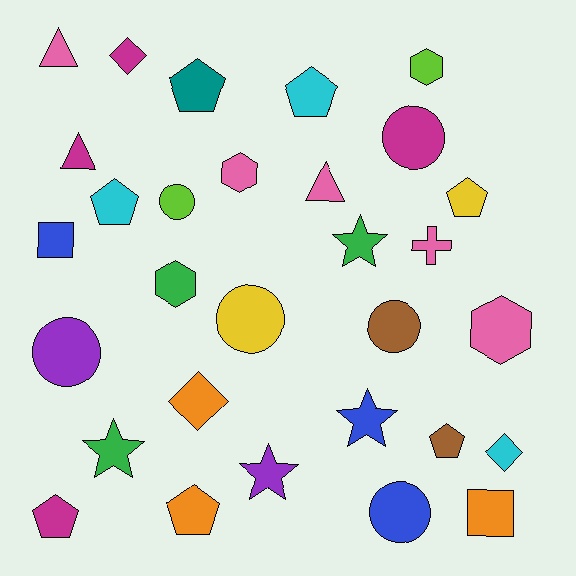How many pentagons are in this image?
There are 7 pentagons.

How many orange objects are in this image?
There are 3 orange objects.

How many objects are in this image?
There are 30 objects.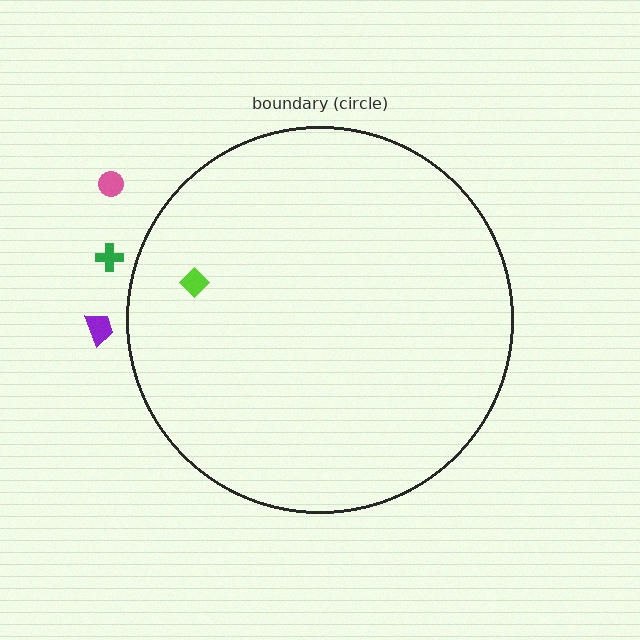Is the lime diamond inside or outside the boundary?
Inside.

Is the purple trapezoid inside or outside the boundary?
Outside.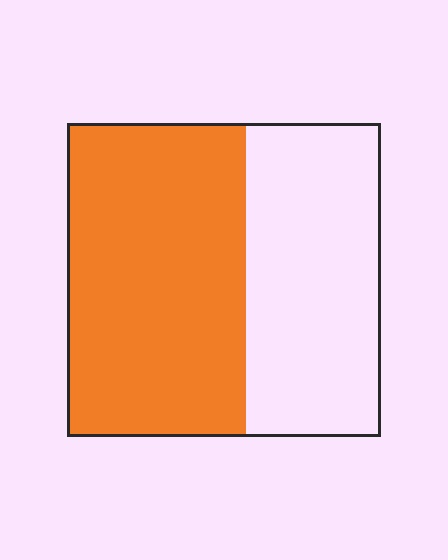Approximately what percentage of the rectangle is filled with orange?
Approximately 55%.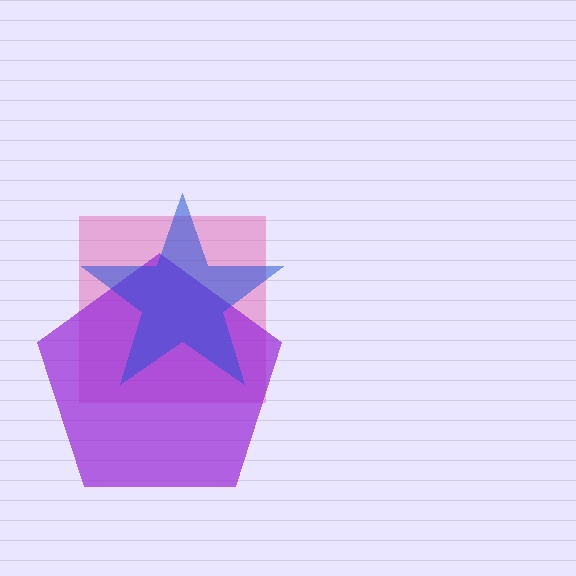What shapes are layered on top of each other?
The layered shapes are: a pink square, a purple pentagon, a blue star.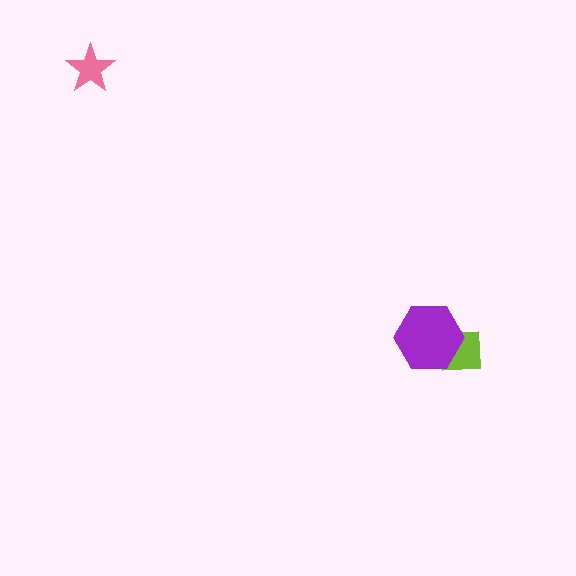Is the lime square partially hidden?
Yes, it is partially covered by another shape.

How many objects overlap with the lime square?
1 object overlaps with the lime square.